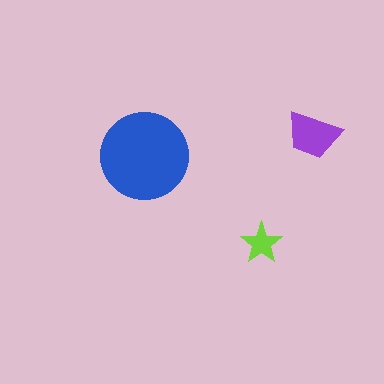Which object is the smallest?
The lime star.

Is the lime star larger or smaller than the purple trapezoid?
Smaller.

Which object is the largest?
The blue circle.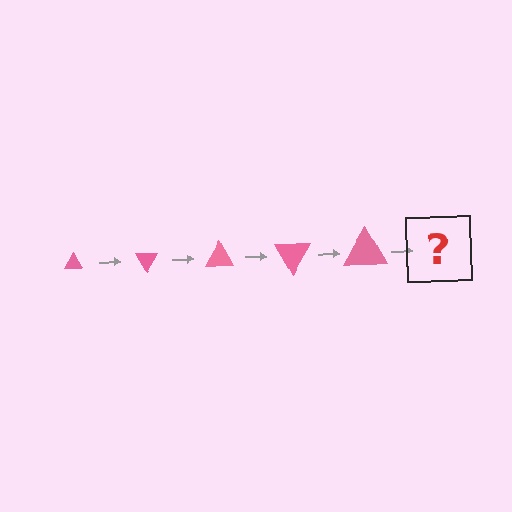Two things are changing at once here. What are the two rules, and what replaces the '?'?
The two rules are that the triangle grows larger each step and it rotates 60 degrees each step. The '?' should be a triangle, larger than the previous one and rotated 300 degrees from the start.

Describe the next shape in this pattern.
It should be a triangle, larger than the previous one and rotated 300 degrees from the start.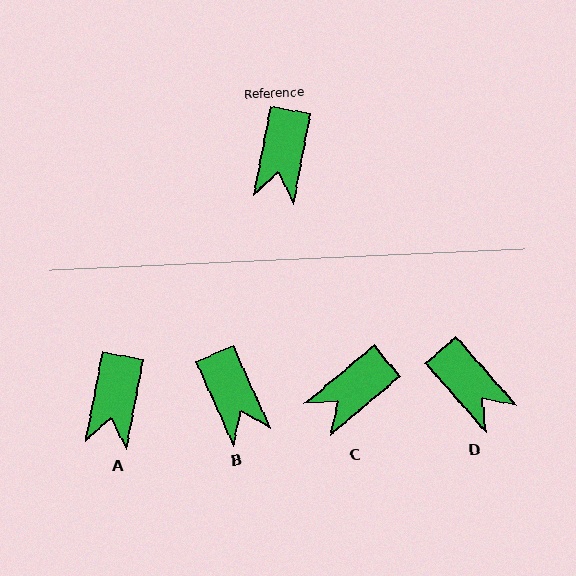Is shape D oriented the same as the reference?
No, it is off by about 52 degrees.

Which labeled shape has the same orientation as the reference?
A.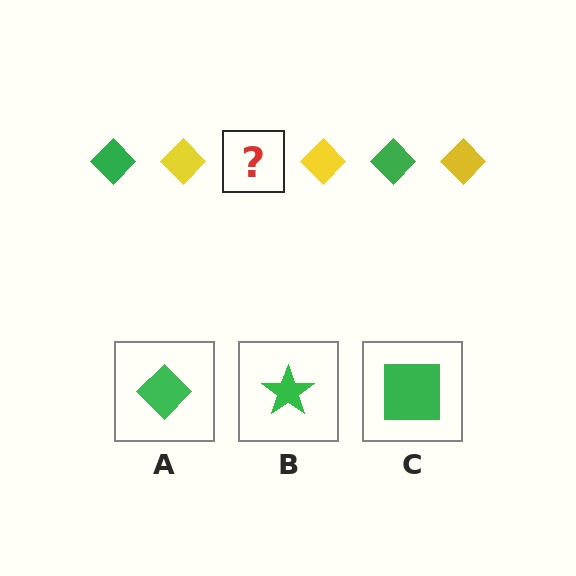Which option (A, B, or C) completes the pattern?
A.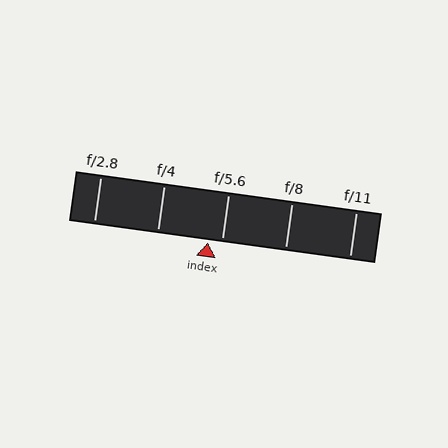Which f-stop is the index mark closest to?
The index mark is closest to f/5.6.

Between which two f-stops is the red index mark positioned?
The index mark is between f/4 and f/5.6.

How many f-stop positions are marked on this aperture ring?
There are 5 f-stop positions marked.